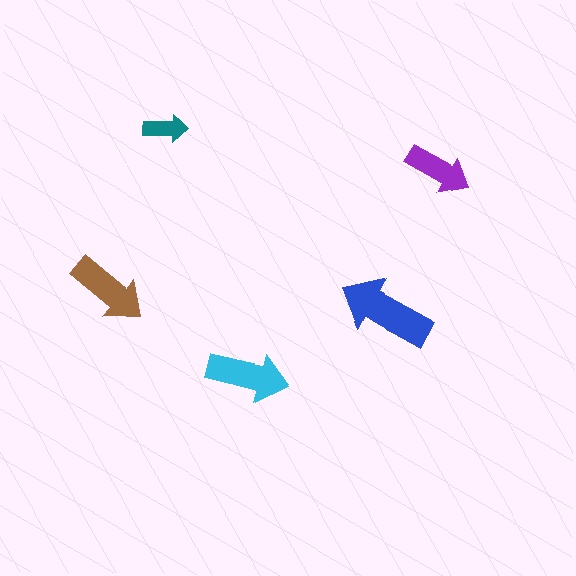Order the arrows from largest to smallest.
the blue one, the cyan one, the brown one, the purple one, the teal one.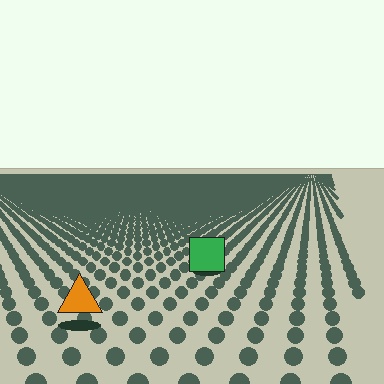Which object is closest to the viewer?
The orange triangle is closest. The texture marks near it are larger and more spread out.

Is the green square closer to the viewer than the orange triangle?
No. The orange triangle is closer — you can tell from the texture gradient: the ground texture is coarser near it.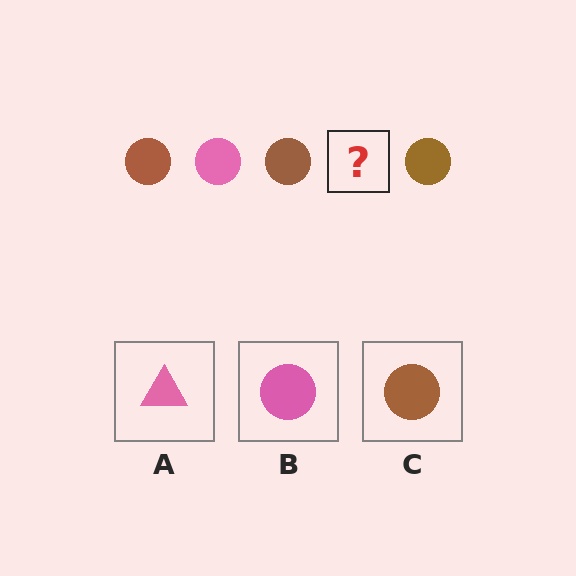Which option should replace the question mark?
Option B.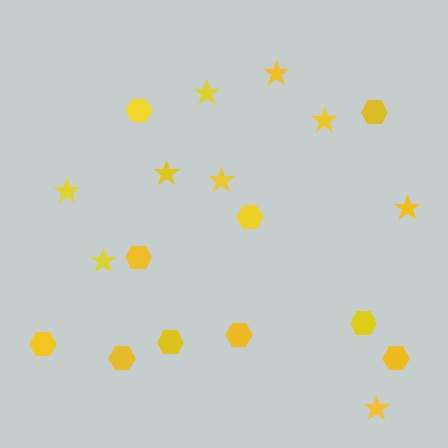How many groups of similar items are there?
There are 2 groups: one group of hexagons (10) and one group of stars (9).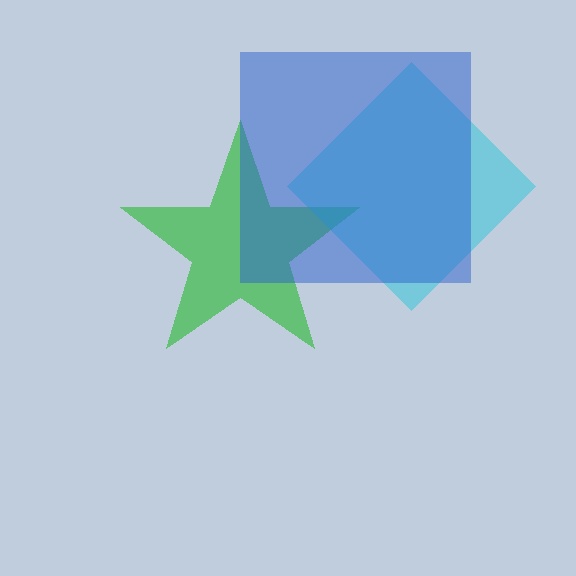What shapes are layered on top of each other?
The layered shapes are: a green star, a cyan diamond, a blue square.